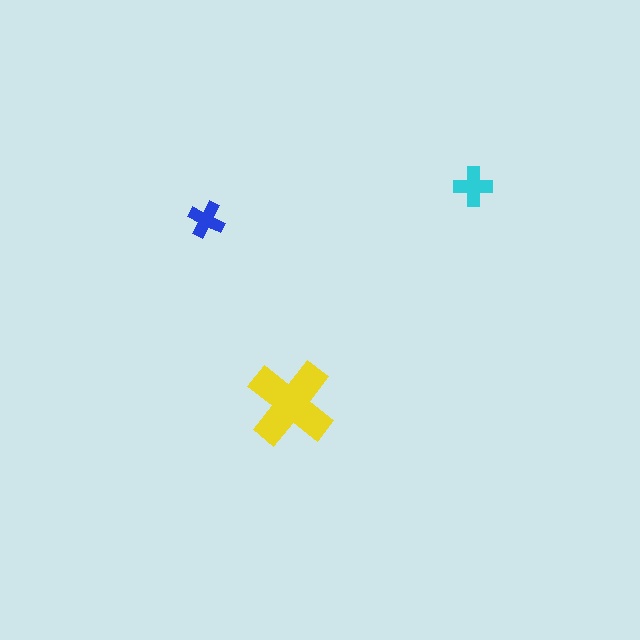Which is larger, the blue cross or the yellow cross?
The yellow one.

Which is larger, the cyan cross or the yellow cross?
The yellow one.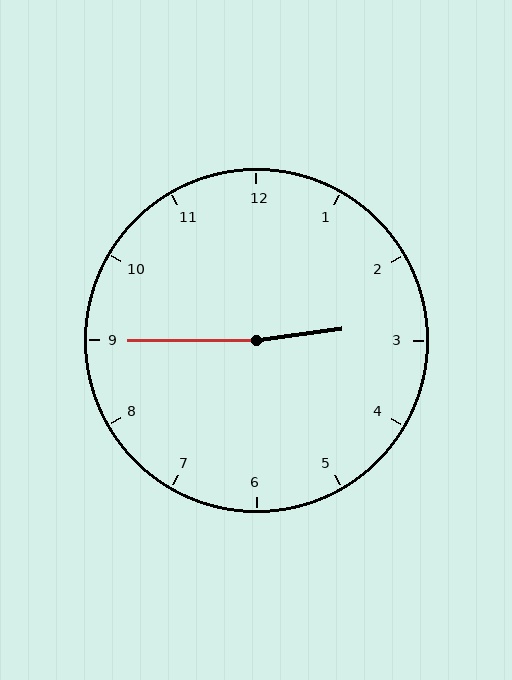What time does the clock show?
2:45.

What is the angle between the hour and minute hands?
Approximately 172 degrees.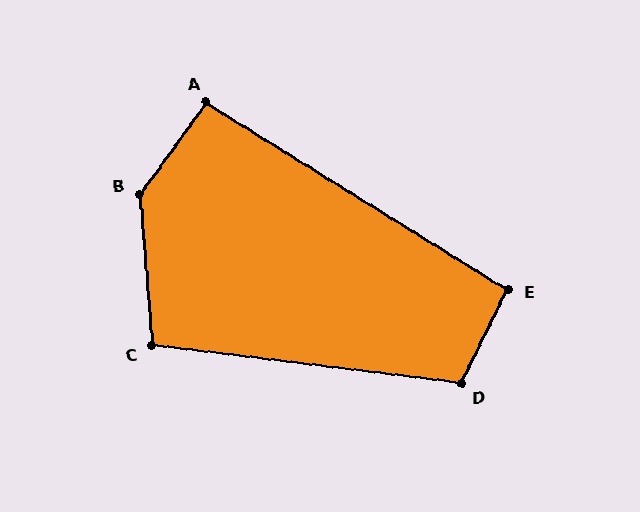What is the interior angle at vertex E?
Approximately 96 degrees (obtuse).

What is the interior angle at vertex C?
Approximately 102 degrees (obtuse).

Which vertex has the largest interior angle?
B, at approximately 139 degrees.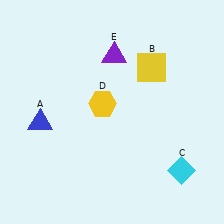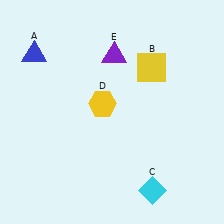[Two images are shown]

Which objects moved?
The objects that moved are: the blue triangle (A), the cyan diamond (C).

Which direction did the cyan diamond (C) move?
The cyan diamond (C) moved left.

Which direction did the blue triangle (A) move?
The blue triangle (A) moved up.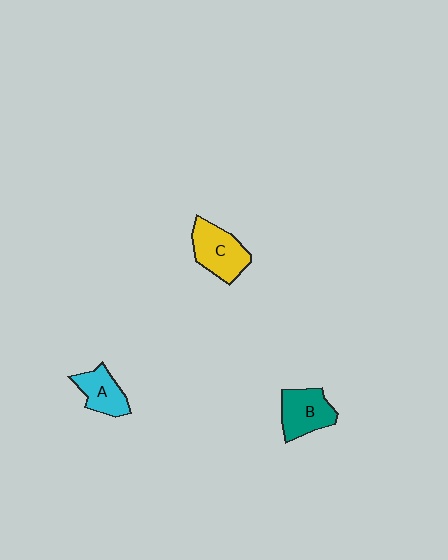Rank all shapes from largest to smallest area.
From largest to smallest: C (yellow), B (teal), A (cyan).